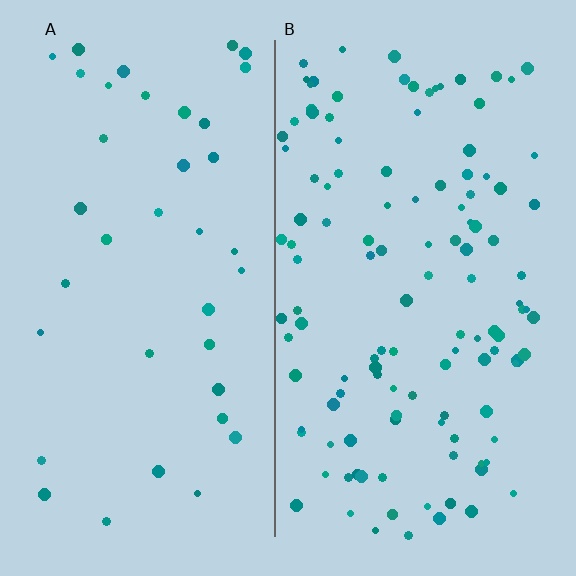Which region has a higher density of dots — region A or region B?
B (the right).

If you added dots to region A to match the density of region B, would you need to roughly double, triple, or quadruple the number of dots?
Approximately triple.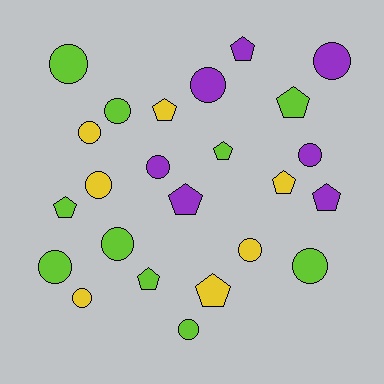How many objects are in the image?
There are 24 objects.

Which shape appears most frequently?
Circle, with 14 objects.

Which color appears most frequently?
Lime, with 10 objects.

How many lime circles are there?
There are 6 lime circles.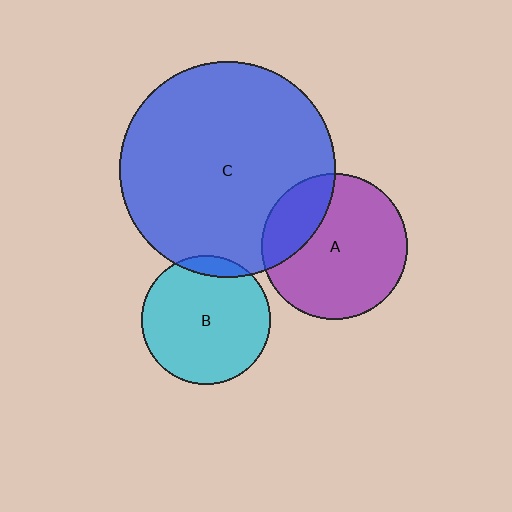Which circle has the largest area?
Circle C (blue).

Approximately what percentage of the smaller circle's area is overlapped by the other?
Approximately 10%.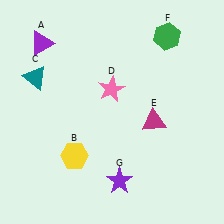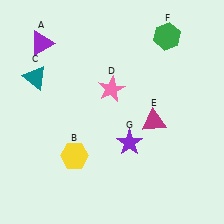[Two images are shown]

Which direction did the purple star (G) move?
The purple star (G) moved up.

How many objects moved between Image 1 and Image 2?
1 object moved between the two images.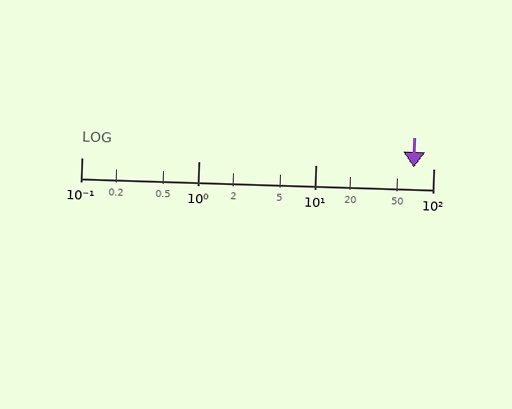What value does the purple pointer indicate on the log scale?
The pointer indicates approximately 68.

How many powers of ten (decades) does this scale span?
The scale spans 3 decades, from 0.1 to 100.